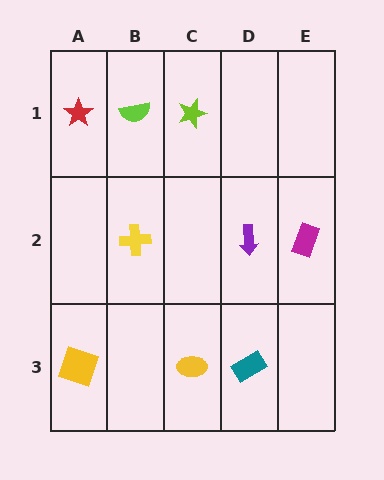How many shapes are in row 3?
3 shapes.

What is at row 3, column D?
A teal rectangle.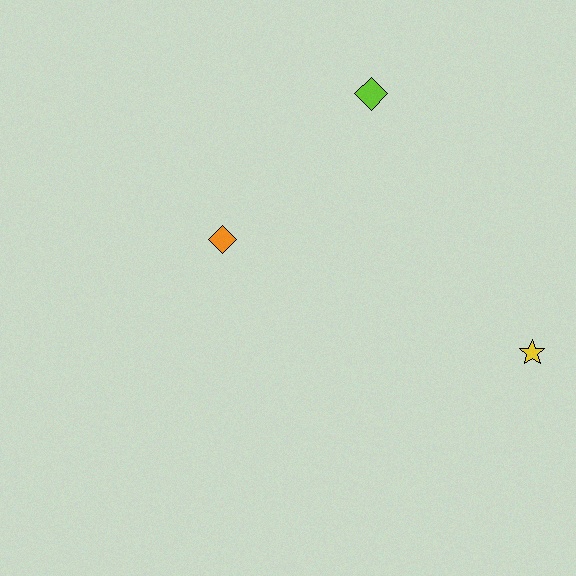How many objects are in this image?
There are 3 objects.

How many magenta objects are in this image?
There are no magenta objects.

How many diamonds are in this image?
There are 2 diamonds.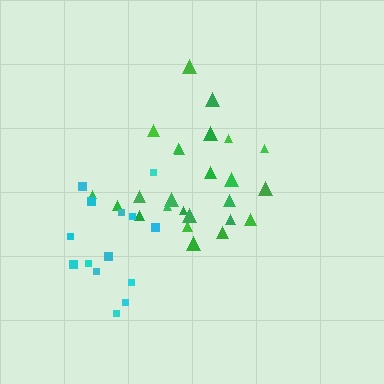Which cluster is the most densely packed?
Green.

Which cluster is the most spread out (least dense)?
Cyan.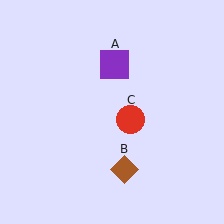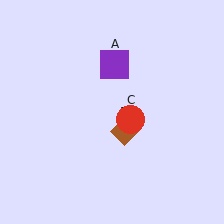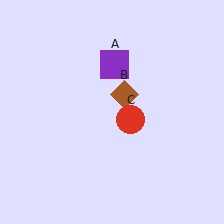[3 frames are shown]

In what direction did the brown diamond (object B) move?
The brown diamond (object B) moved up.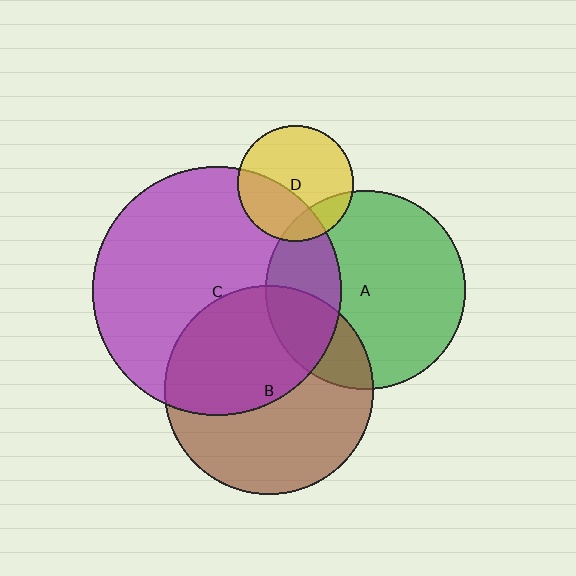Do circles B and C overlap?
Yes.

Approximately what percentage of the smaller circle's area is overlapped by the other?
Approximately 50%.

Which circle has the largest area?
Circle C (purple).